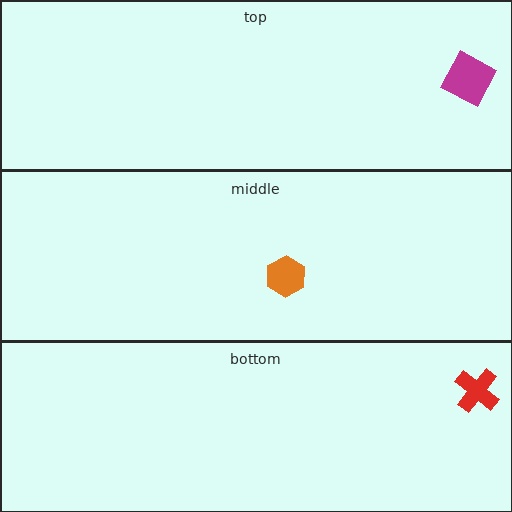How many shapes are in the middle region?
1.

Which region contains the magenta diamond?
The top region.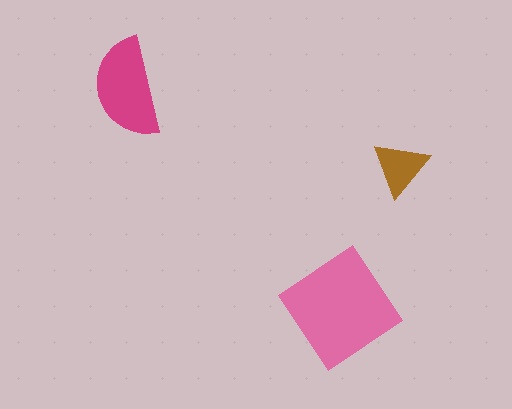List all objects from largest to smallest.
The pink diamond, the magenta semicircle, the brown triangle.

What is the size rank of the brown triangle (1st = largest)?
3rd.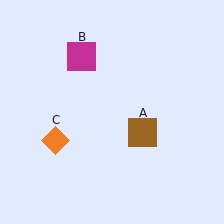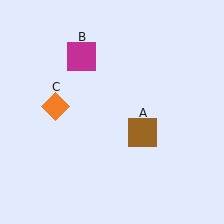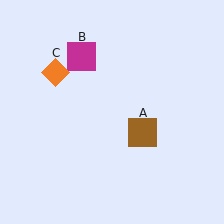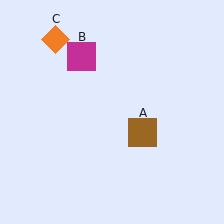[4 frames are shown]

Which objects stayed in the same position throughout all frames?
Brown square (object A) and magenta square (object B) remained stationary.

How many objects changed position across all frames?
1 object changed position: orange diamond (object C).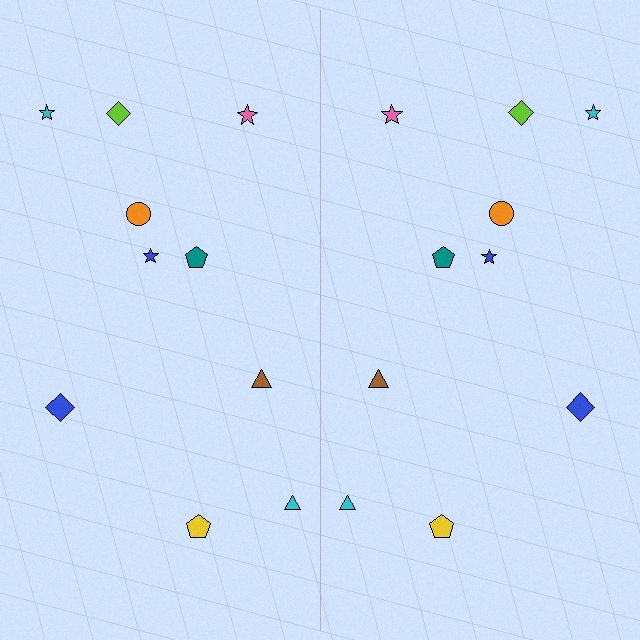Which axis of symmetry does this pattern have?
The pattern has a vertical axis of symmetry running through the center of the image.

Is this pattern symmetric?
Yes, this pattern has bilateral (reflection) symmetry.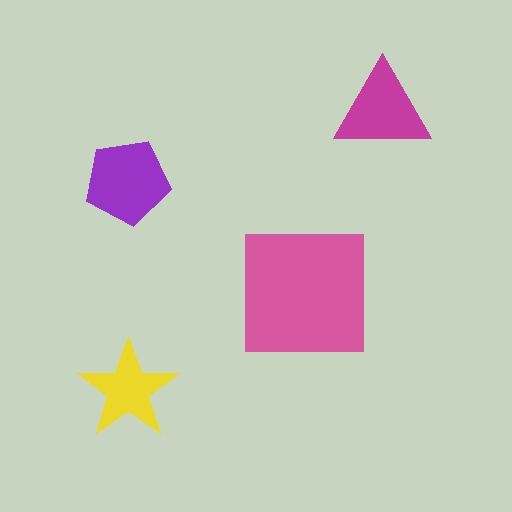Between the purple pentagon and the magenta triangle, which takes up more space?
The purple pentagon.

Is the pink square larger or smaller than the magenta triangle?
Larger.